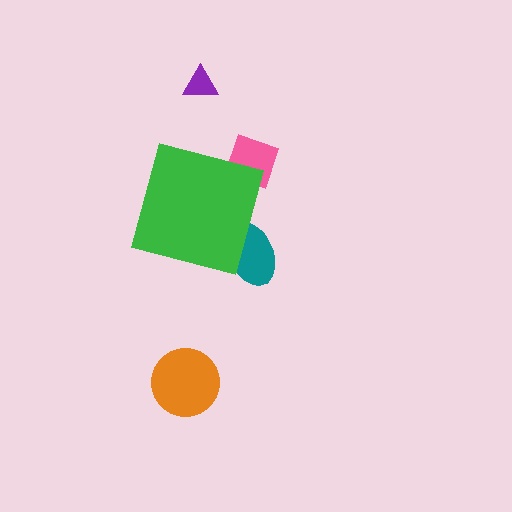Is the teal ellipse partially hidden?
Yes, the teal ellipse is partially hidden behind the green square.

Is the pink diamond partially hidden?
Yes, the pink diamond is partially hidden behind the green square.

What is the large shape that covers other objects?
A green square.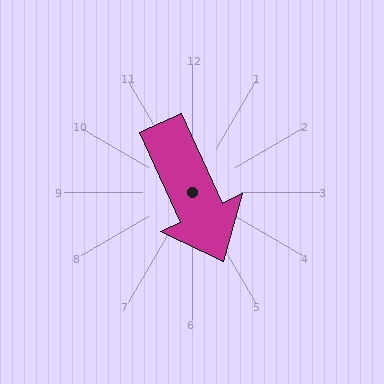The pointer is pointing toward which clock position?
Roughly 5 o'clock.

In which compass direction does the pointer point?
Southeast.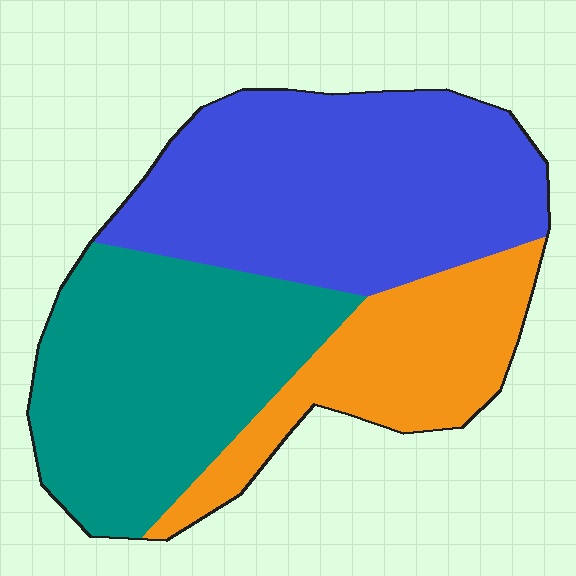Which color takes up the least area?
Orange, at roughly 20%.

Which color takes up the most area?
Blue, at roughly 40%.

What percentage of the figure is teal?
Teal takes up about three eighths (3/8) of the figure.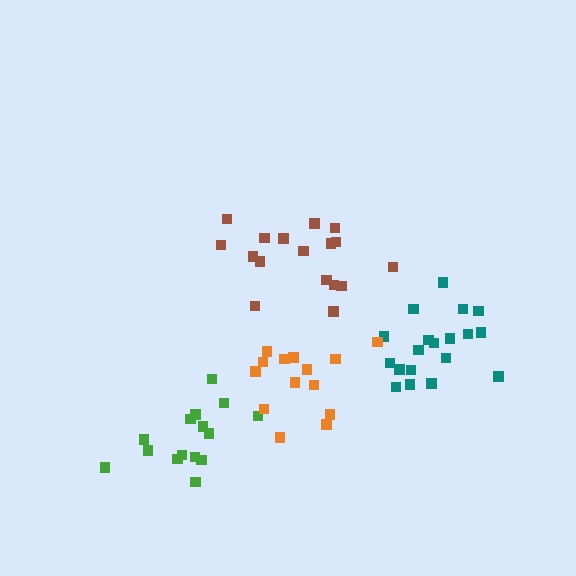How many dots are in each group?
Group 1: 19 dots, Group 2: 15 dots, Group 3: 17 dots, Group 4: 14 dots (65 total).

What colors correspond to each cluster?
The clusters are colored: teal, green, brown, orange.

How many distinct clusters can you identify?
There are 4 distinct clusters.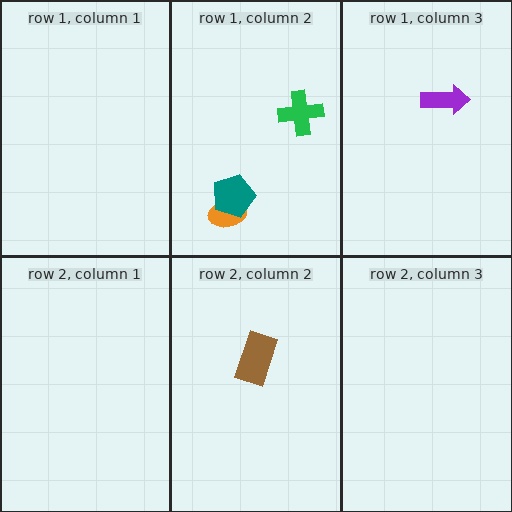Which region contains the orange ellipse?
The row 1, column 2 region.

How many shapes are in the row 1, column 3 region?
1.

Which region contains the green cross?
The row 1, column 2 region.